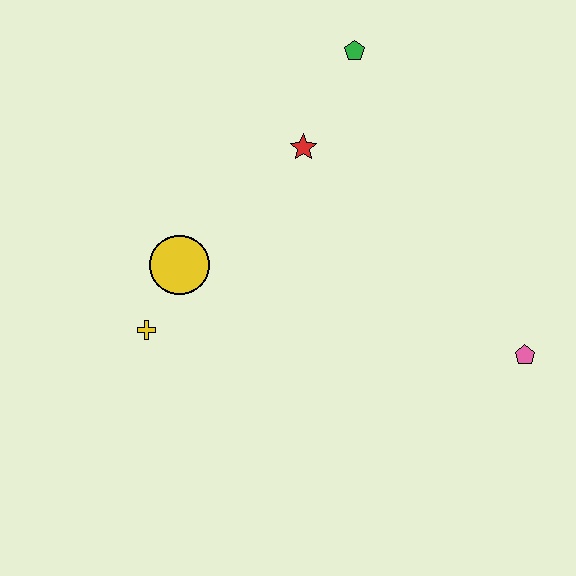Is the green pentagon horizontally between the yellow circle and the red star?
No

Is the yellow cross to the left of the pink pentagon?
Yes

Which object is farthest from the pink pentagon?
The yellow cross is farthest from the pink pentagon.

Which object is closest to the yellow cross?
The yellow circle is closest to the yellow cross.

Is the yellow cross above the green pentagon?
No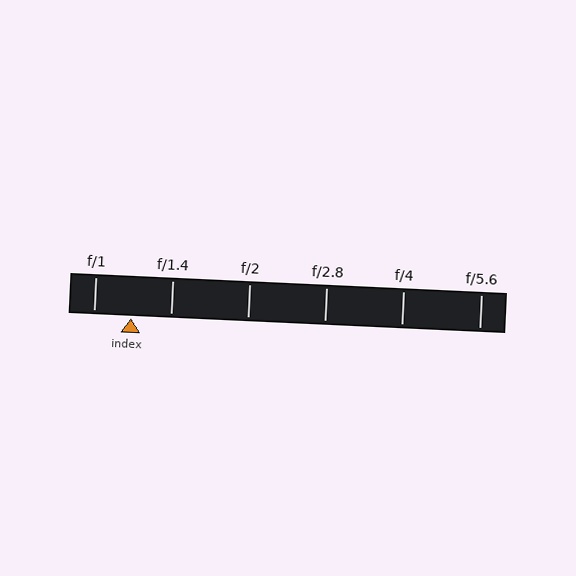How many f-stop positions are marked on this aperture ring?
There are 6 f-stop positions marked.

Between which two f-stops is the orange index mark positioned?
The index mark is between f/1 and f/1.4.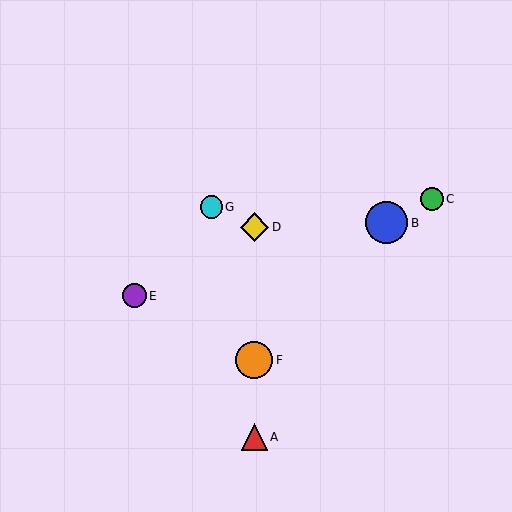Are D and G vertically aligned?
No, D is at x≈254 and G is at x≈211.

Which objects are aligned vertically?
Objects A, D, F are aligned vertically.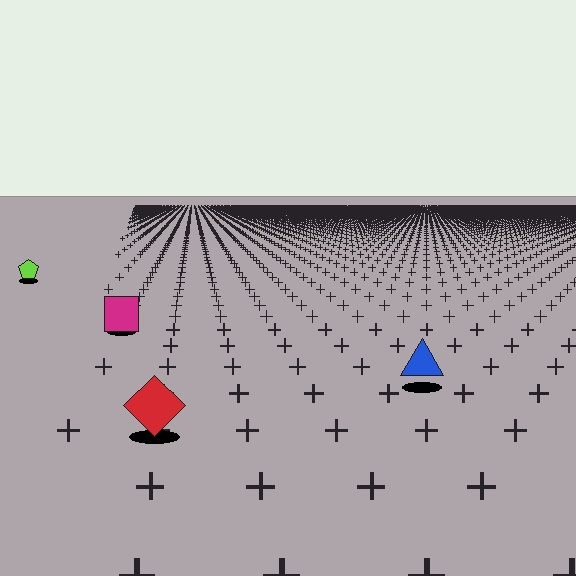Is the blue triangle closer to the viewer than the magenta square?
Yes. The blue triangle is closer — you can tell from the texture gradient: the ground texture is coarser near it.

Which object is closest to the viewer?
The red diamond is closest. The texture marks near it are larger and more spread out.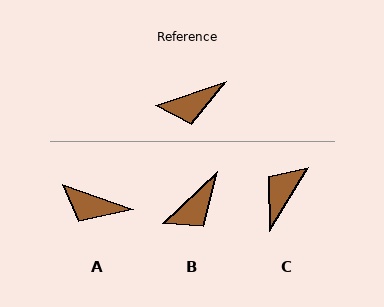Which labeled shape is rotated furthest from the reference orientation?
C, about 139 degrees away.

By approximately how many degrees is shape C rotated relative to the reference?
Approximately 139 degrees clockwise.